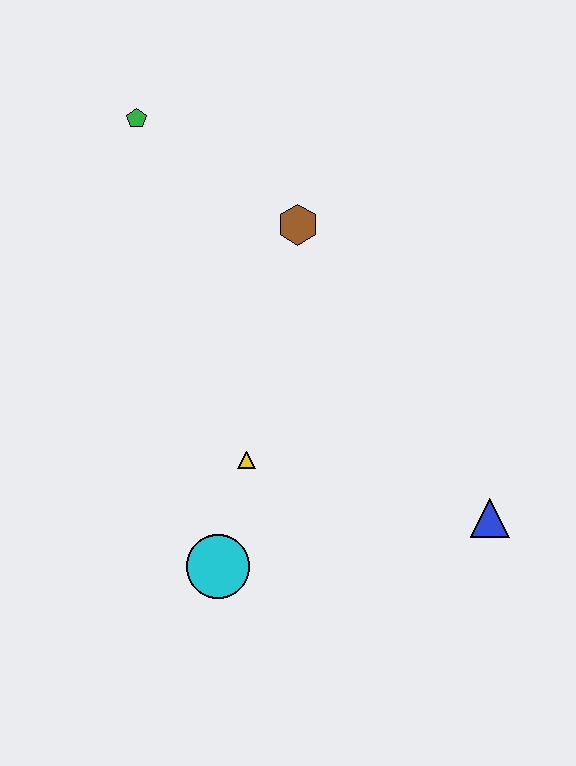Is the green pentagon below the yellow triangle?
No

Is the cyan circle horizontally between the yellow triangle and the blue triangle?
No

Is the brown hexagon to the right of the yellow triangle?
Yes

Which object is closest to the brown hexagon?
The green pentagon is closest to the brown hexagon.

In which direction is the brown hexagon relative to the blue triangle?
The brown hexagon is above the blue triangle.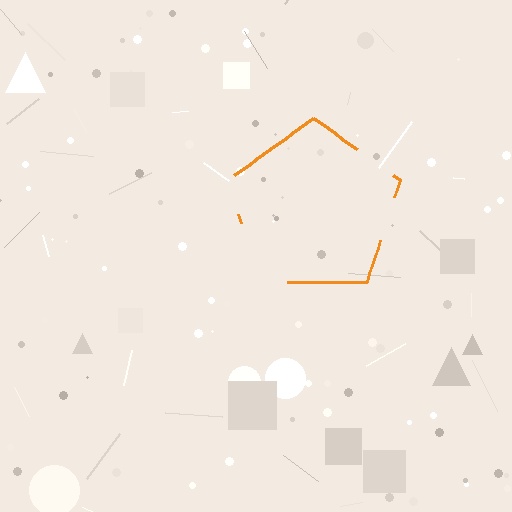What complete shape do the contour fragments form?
The contour fragments form a pentagon.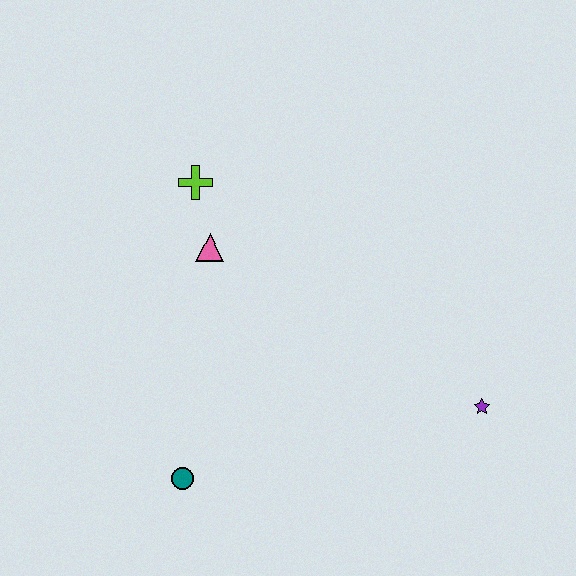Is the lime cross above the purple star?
Yes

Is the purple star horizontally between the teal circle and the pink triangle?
No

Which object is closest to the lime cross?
The pink triangle is closest to the lime cross.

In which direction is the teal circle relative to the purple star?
The teal circle is to the left of the purple star.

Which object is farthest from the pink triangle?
The purple star is farthest from the pink triangle.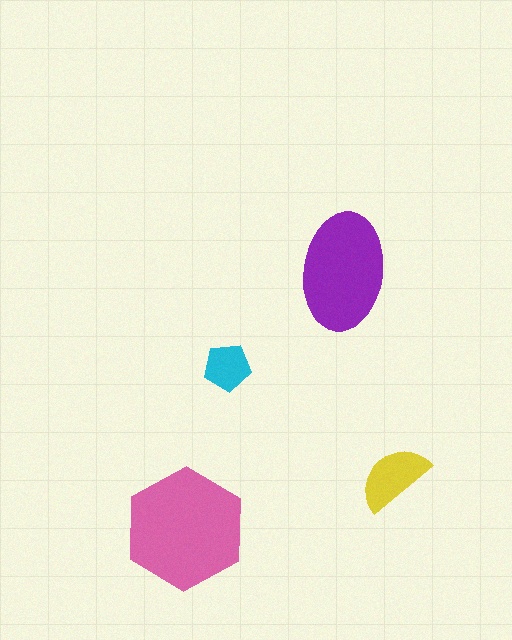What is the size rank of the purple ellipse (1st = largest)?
2nd.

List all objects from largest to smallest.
The pink hexagon, the purple ellipse, the yellow semicircle, the cyan pentagon.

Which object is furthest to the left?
The pink hexagon is leftmost.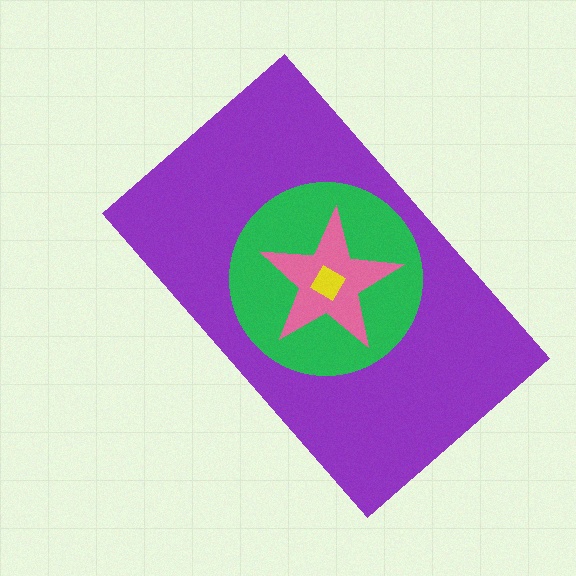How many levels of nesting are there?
4.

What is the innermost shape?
The yellow diamond.